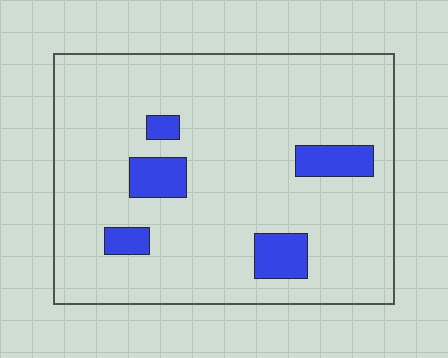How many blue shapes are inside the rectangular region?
5.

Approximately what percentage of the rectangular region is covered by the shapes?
Approximately 10%.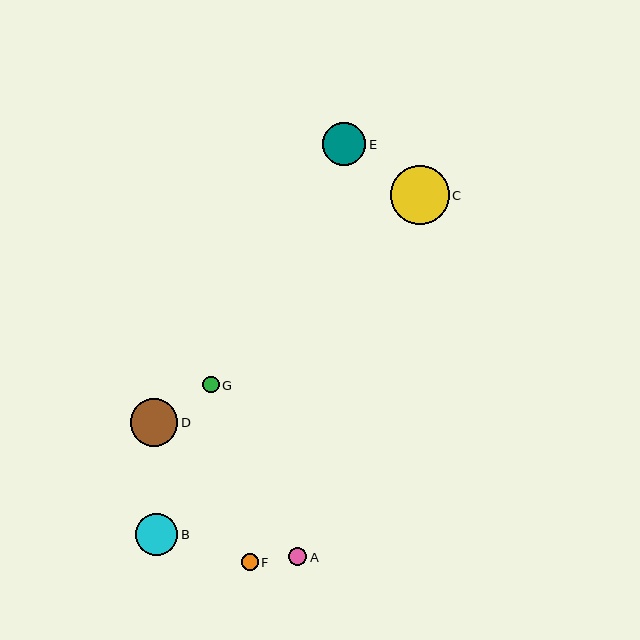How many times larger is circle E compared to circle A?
Circle E is approximately 2.4 times the size of circle A.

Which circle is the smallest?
Circle G is the smallest with a size of approximately 16 pixels.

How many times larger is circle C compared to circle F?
Circle C is approximately 3.5 times the size of circle F.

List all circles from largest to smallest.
From largest to smallest: C, D, E, B, A, F, G.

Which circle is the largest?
Circle C is the largest with a size of approximately 59 pixels.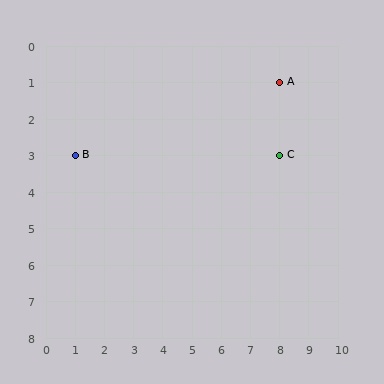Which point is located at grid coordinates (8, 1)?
Point A is at (8, 1).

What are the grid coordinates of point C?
Point C is at grid coordinates (8, 3).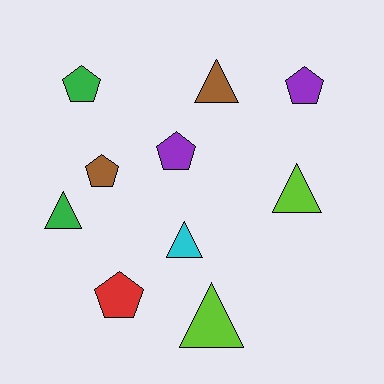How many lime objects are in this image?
There are 2 lime objects.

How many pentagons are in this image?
There are 5 pentagons.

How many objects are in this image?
There are 10 objects.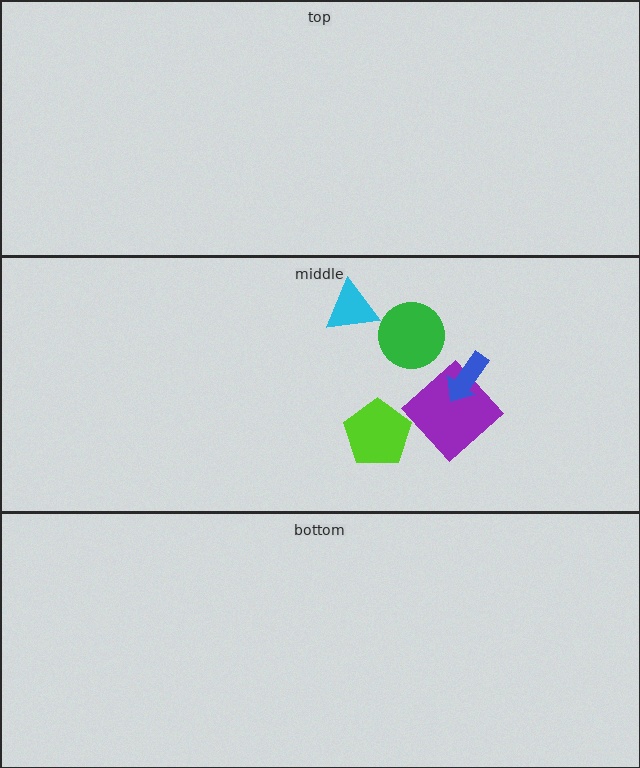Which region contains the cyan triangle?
The middle region.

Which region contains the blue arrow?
The middle region.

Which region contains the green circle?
The middle region.